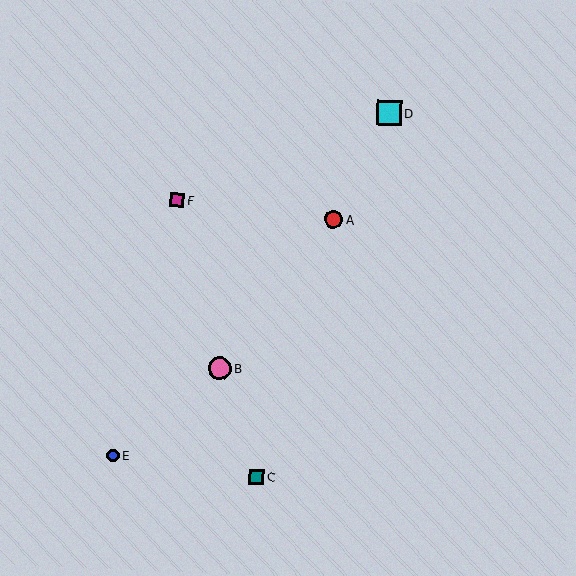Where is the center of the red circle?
The center of the red circle is at (333, 220).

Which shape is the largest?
The cyan square (labeled D) is the largest.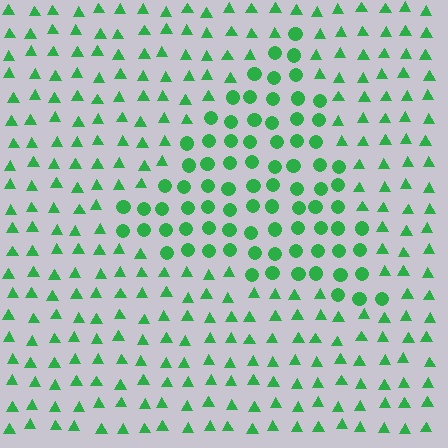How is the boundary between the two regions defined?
The boundary is defined by a change in element shape: circles inside vs. triangles outside. All elements share the same color and spacing.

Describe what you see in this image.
The image is filled with small green elements arranged in a uniform grid. A triangle-shaped region contains circles, while the surrounding area contains triangles. The boundary is defined purely by the change in element shape.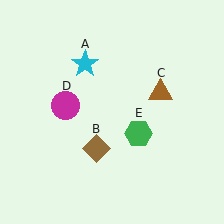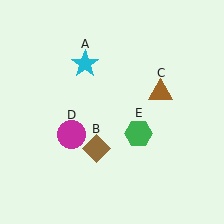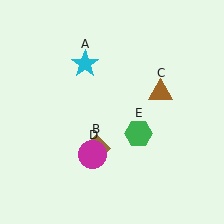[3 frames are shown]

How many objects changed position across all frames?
1 object changed position: magenta circle (object D).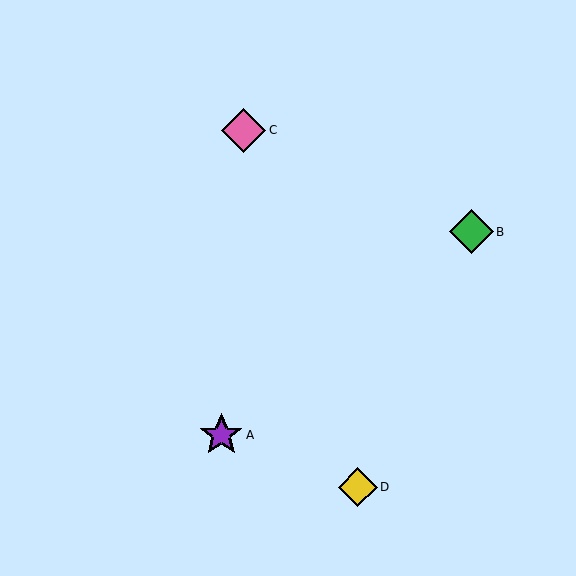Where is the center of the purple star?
The center of the purple star is at (221, 435).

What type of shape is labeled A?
Shape A is a purple star.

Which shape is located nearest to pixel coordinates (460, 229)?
The green diamond (labeled B) at (471, 232) is nearest to that location.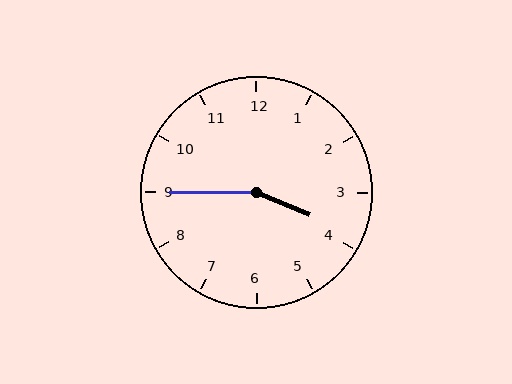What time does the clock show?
3:45.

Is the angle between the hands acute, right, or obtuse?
It is obtuse.